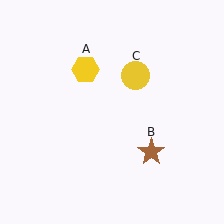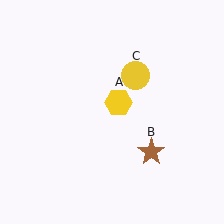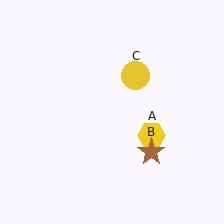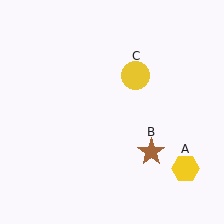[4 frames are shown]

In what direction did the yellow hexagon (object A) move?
The yellow hexagon (object A) moved down and to the right.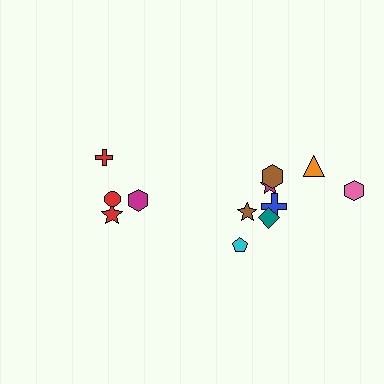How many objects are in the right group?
There are 8 objects.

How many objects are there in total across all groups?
There are 12 objects.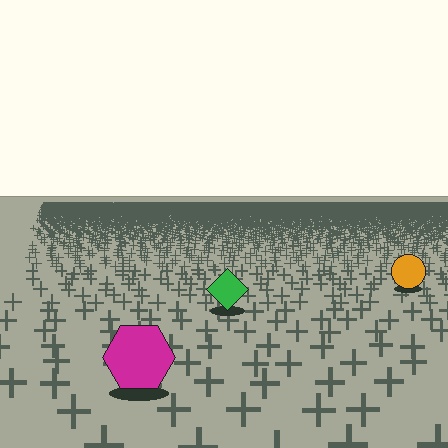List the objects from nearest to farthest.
From nearest to farthest: the magenta hexagon, the green diamond, the orange circle.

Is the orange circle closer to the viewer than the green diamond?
No. The green diamond is closer — you can tell from the texture gradient: the ground texture is coarser near it.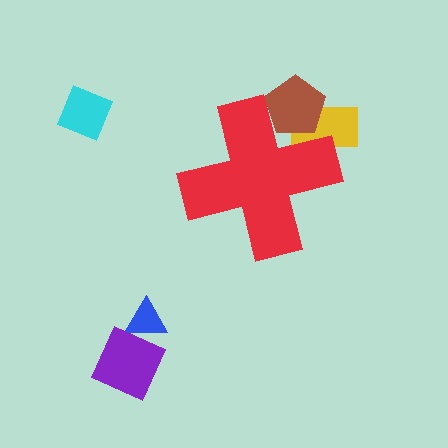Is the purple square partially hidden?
No, the purple square is fully visible.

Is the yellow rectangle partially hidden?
Yes, the yellow rectangle is partially hidden behind the red cross.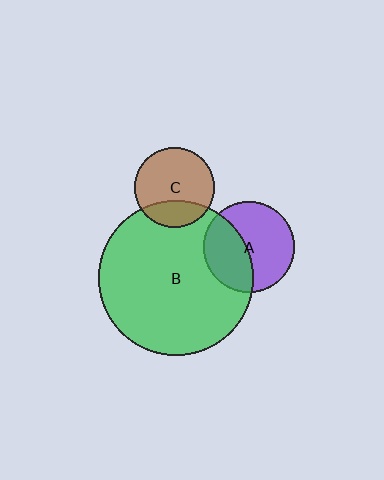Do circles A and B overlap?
Yes.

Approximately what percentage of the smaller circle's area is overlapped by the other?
Approximately 40%.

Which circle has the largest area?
Circle B (green).